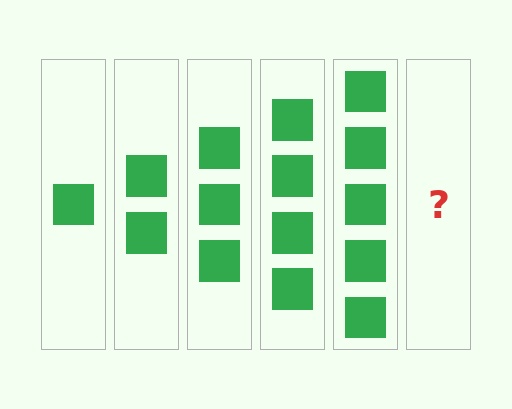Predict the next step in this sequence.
The next step is 6 squares.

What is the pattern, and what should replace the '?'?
The pattern is that each step adds one more square. The '?' should be 6 squares.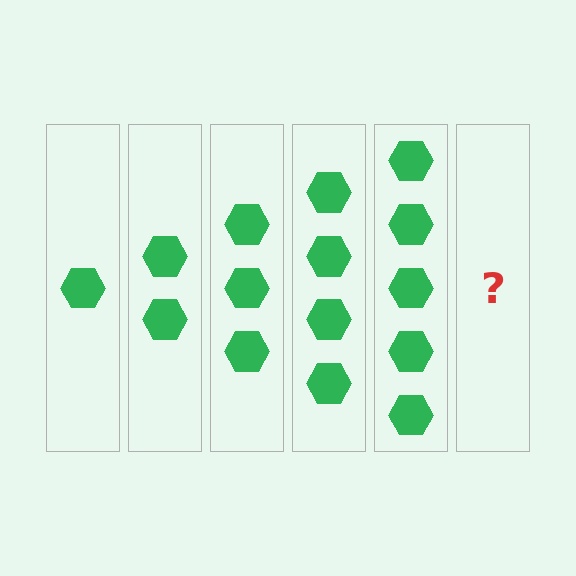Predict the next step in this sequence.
The next step is 6 hexagons.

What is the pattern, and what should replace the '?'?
The pattern is that each step adds one more hexagon. The '?' should be 6 hexagons.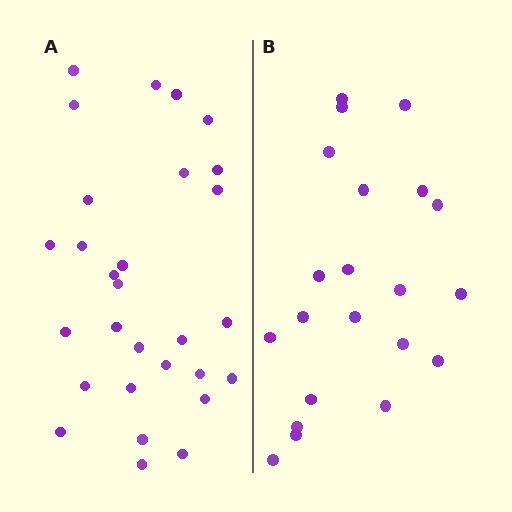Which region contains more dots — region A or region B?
Region A (the left region) has more dots.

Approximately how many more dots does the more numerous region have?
Region A has roughly 8 or so more dots than region B.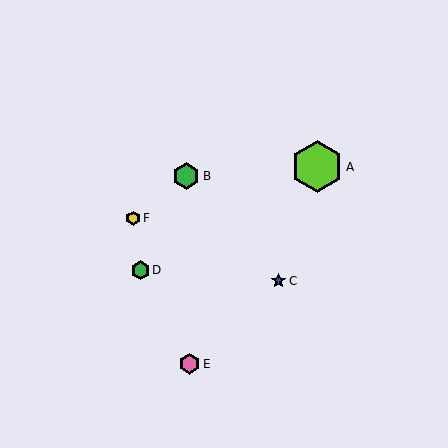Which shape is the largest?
The lime hexagon (labeled A) is the largest.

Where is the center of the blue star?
The center of the blue star is at (278, 281).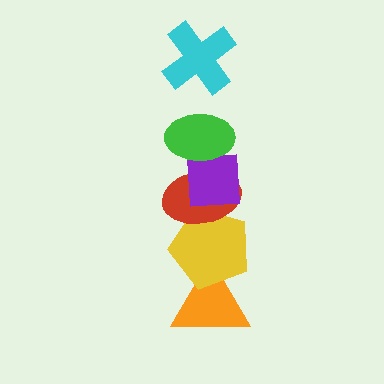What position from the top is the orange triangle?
The orange triangle is 6th from the top.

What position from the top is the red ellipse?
The red ellipse is 4th from the top.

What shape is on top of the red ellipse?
The purple square is on top of the red ellipse.